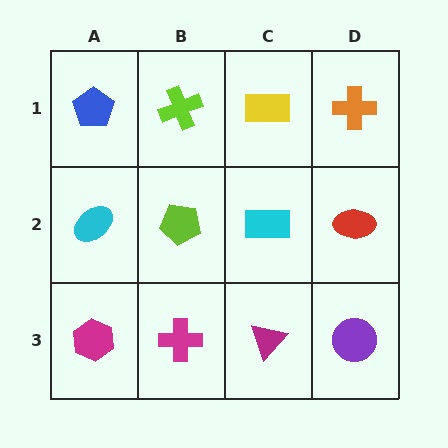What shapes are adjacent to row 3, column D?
A red ellipse (row 2, column D), a magenta triangle (row 3, column C).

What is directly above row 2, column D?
An orange cross.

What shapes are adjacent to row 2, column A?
A blue pentagon (row 1, column A), a magenta hexagon (row 3, column A), a lime pentagon (row 2, column B).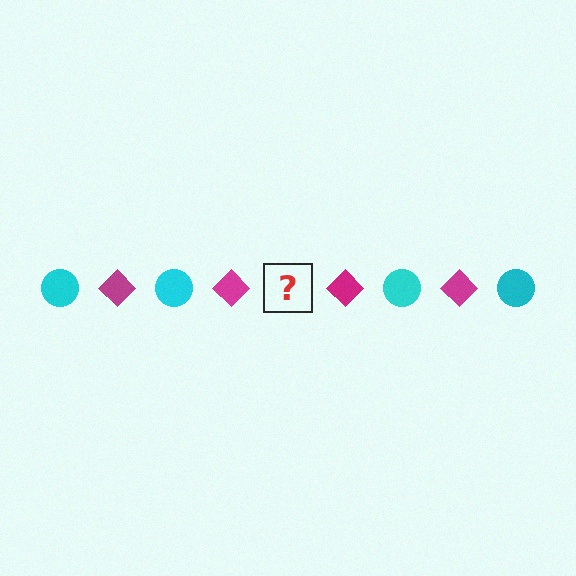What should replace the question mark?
The question mark should be replaced with a cyan circle.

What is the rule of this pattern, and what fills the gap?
The rule is that the pattern alternates between cyan circle and magenta diamond. The gap should be filled with a cyan circle.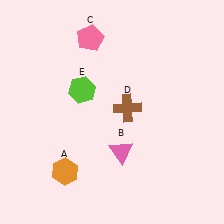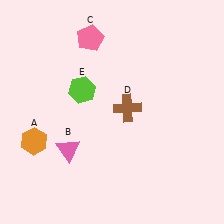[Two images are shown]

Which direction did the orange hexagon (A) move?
The orange hexagon (A) moved left.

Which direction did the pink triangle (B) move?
The pink triangle (B) moved left.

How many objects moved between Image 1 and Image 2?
2 objects moved between the two images.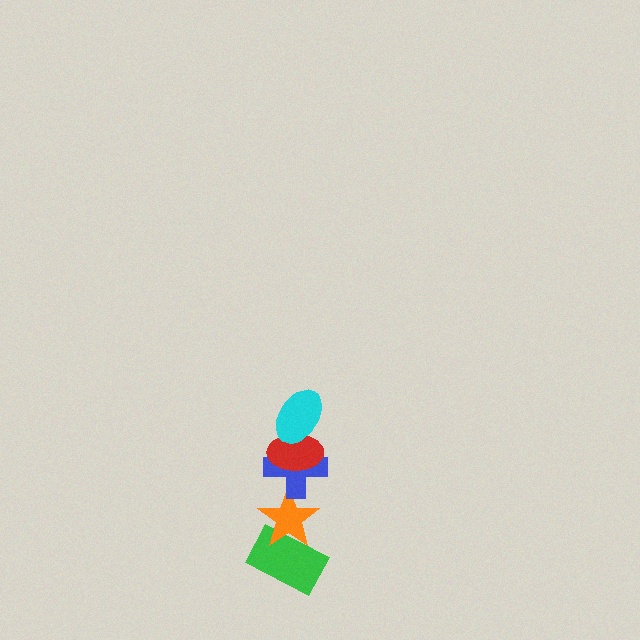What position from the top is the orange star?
The orange star is 4th from the top.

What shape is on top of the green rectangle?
The orange star is on top of the green rectangle.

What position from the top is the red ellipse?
The red ellipse is 2nd from the top.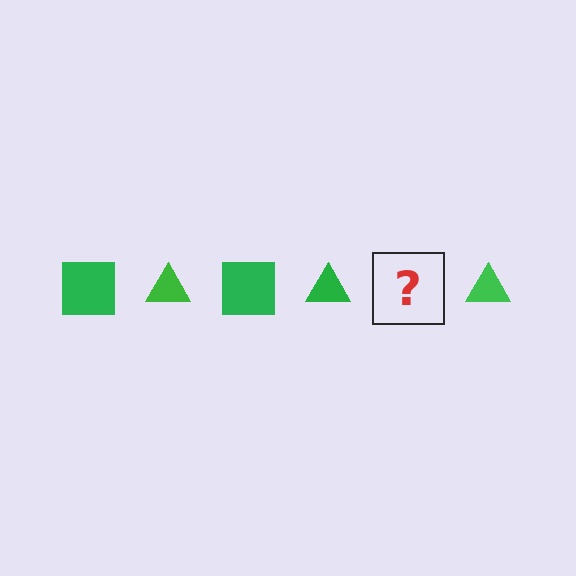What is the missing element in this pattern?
The missing element is a green square.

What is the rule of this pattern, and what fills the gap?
The rule is that the pattern cycles through square, triangle shapes in green. The gap should be filled with a green square.